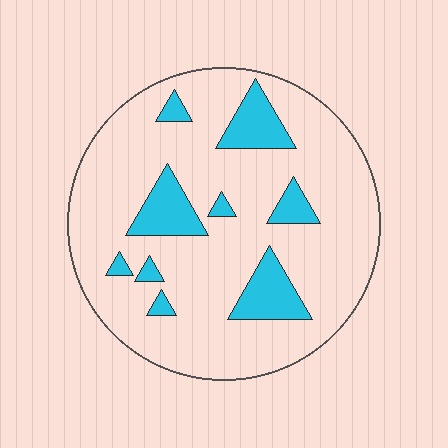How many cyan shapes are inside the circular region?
9.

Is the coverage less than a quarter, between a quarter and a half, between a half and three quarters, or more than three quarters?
Less than a quarter.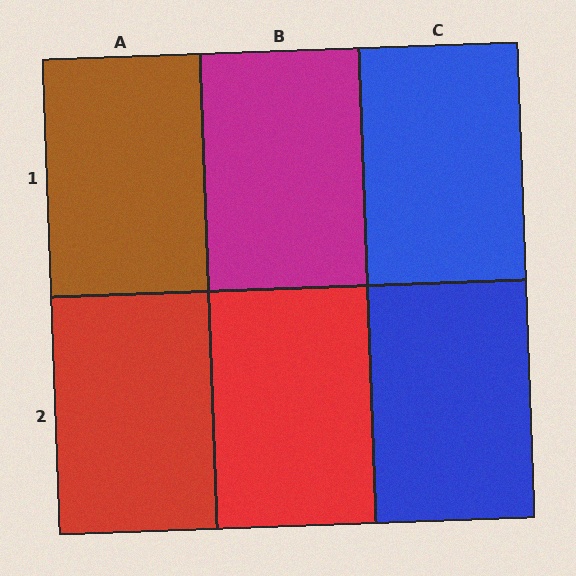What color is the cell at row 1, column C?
Blue.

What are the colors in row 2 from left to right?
Red, red, blue.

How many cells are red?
2 cells are red.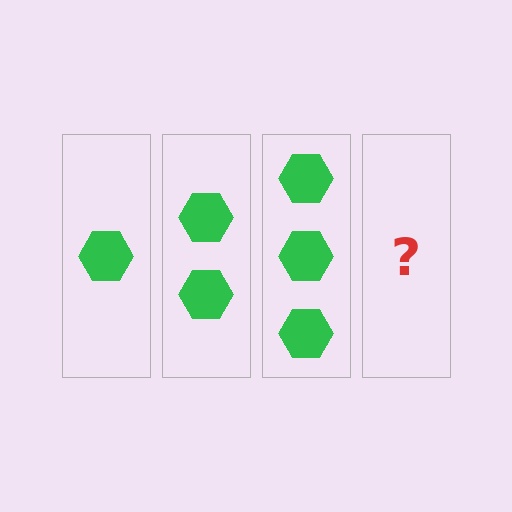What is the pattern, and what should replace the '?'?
The pattern is that each step adds one more hexagon. The '?' should be 4 hexagons.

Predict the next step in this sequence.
The next step is 4 hexagons.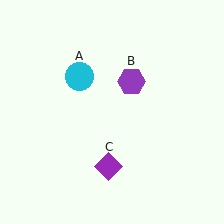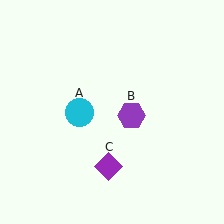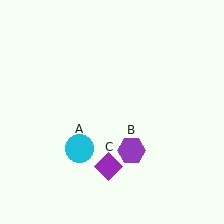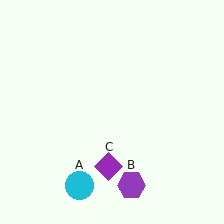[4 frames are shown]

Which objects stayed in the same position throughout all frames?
Purple diamond (object C) remained stationary.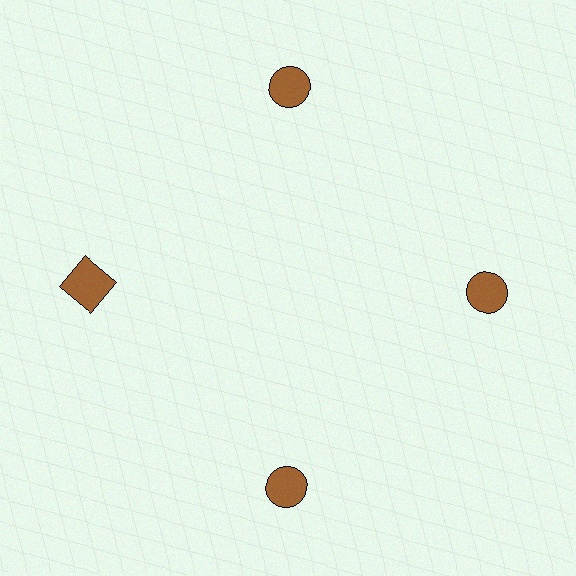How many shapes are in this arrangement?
There are 4 shapes arranged in a ring pattern.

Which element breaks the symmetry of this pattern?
The brown square at roughly the 9 o'clock position breaks the symmetry. All other shapes are brown circles.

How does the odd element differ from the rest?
It has a different shape: square instead of circle.